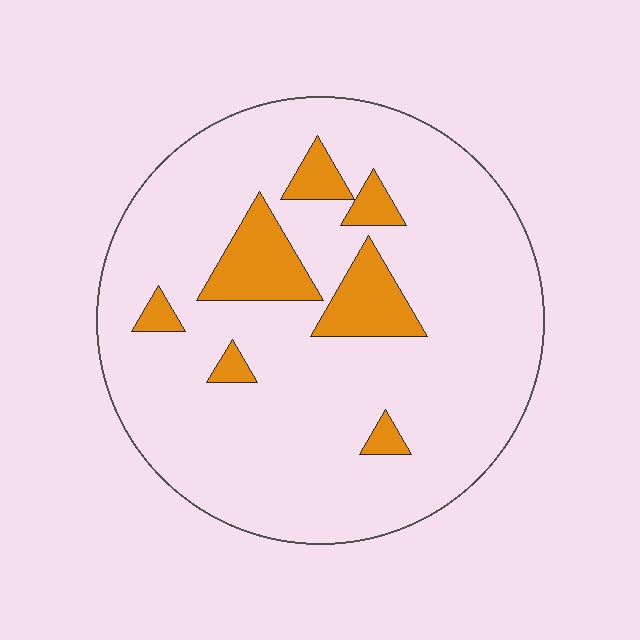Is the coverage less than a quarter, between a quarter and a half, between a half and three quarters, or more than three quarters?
Less than a quarter.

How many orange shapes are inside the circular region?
7.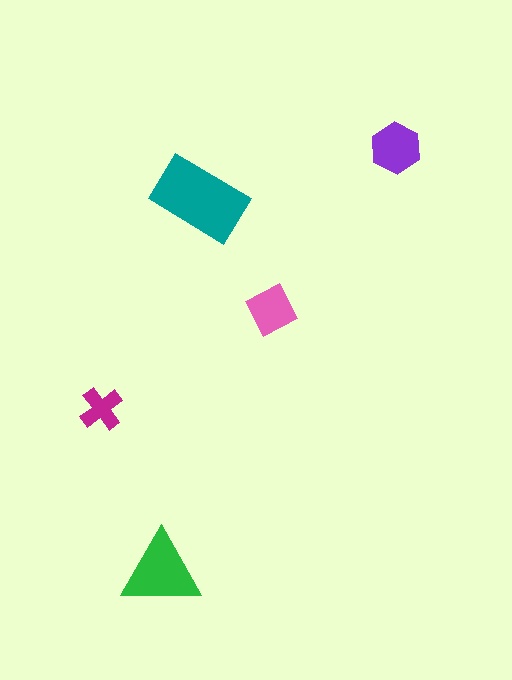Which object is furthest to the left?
The magenta cross is leftmost.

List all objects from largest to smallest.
The teal rectangle, the green triangle, the purple hexagon, the pink square, the magenta cross.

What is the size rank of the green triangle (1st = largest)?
2nd.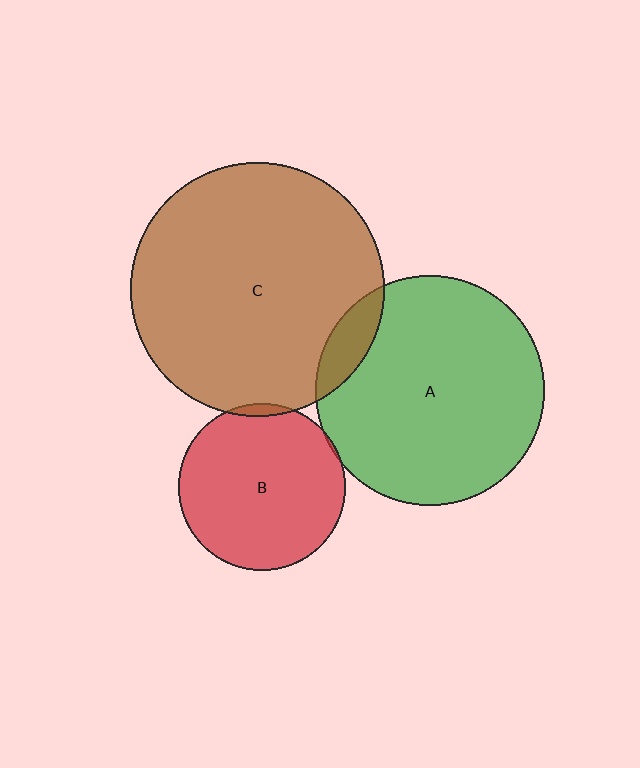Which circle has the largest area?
Circle C (brown).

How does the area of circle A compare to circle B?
Approximately 1.9 times.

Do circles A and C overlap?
Yes.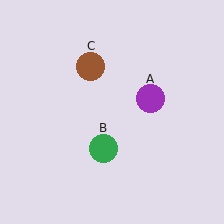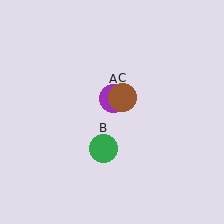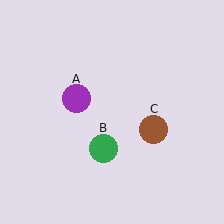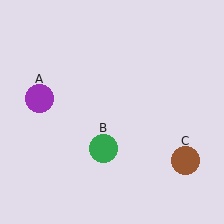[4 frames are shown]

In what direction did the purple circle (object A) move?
The purple circle (object A) moved left.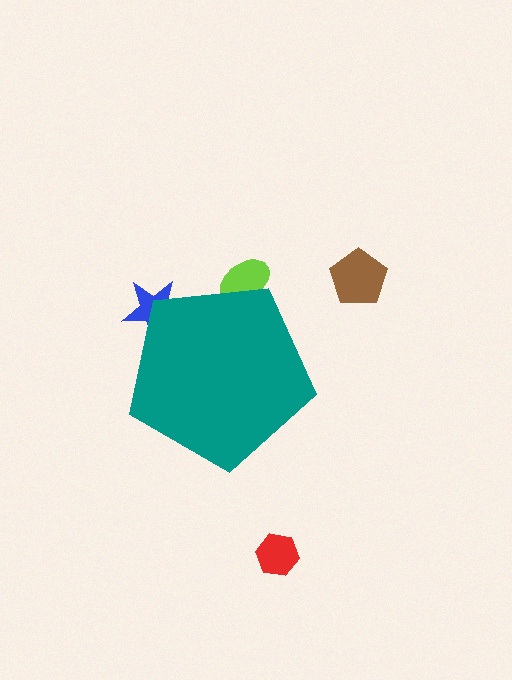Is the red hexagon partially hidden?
No, the red hexagon is fully visible.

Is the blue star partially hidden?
Yes, the blue star is partially hidden behind the teal pentagon.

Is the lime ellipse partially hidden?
Yes, the lime ellipse is partially hidden behind the teal pentagon.